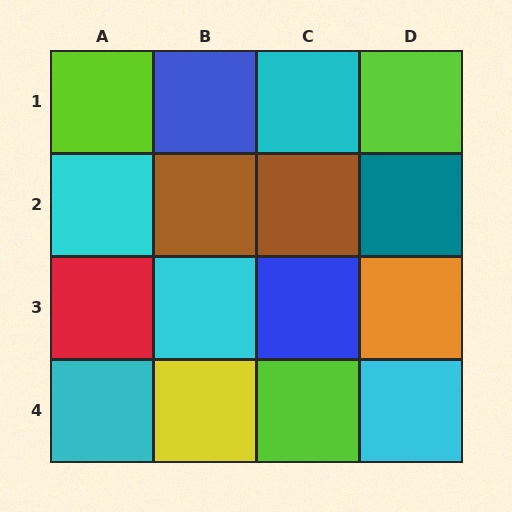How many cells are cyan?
5 cells are cyan.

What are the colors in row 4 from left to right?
Cyan, yellow, lime, cyan.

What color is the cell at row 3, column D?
Orange.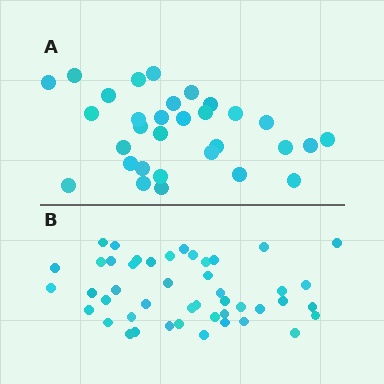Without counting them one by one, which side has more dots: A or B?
Region B (the bottom region) has more dots.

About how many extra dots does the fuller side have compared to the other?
Region B has approximately 15 more dots than region A.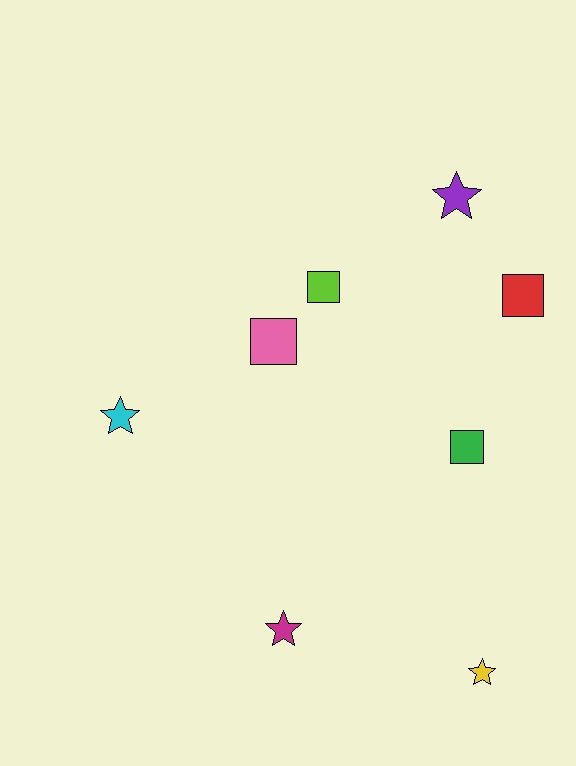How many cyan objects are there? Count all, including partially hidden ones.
There is 1 cyan object.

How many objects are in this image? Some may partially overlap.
There are 8 objects.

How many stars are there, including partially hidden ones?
There are 4 stars.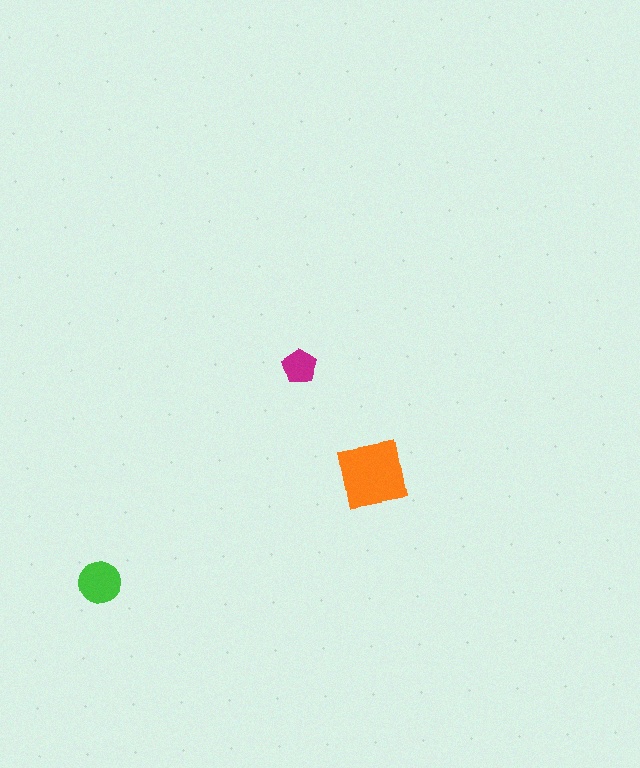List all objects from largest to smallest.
The orange square, the green circle, the magenta pentagon.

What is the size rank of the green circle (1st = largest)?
2nd.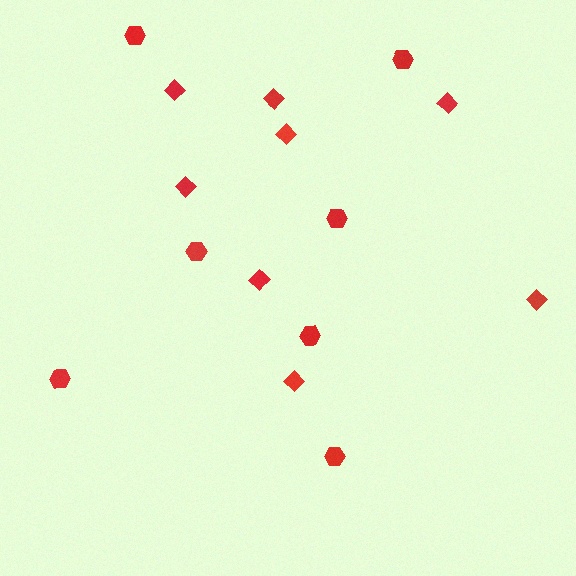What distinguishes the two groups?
There are 2 groups: one group of hexagons (7) and one group of diamonds (8).